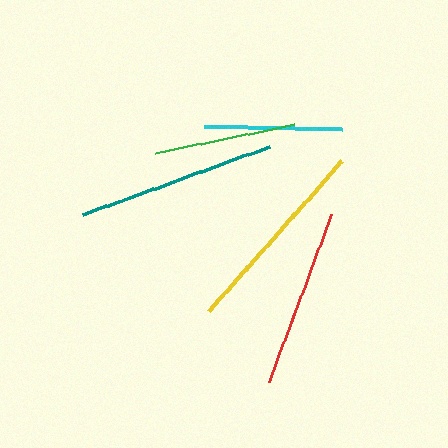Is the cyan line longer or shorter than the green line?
The green line is longer than the cyan line.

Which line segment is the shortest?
The cyan line is the shortest at approximately 138 pixels.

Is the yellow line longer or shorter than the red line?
The yellow line is longer than the red line.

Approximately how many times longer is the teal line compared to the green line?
The teal line is approximately 1.4 times the length of the green line.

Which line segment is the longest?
The yellow line is the longest at approximately 201 pixels.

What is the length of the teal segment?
The teal segment is approximately 199 pixels long.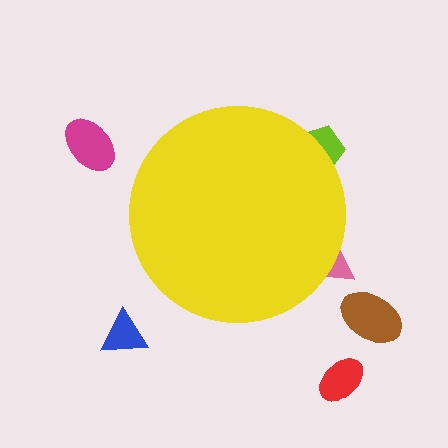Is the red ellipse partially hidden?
No, the red ellipse is fully visible.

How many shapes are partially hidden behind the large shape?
2 shapes are partially hidden.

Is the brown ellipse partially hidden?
No, the brown ellipse is fully visible.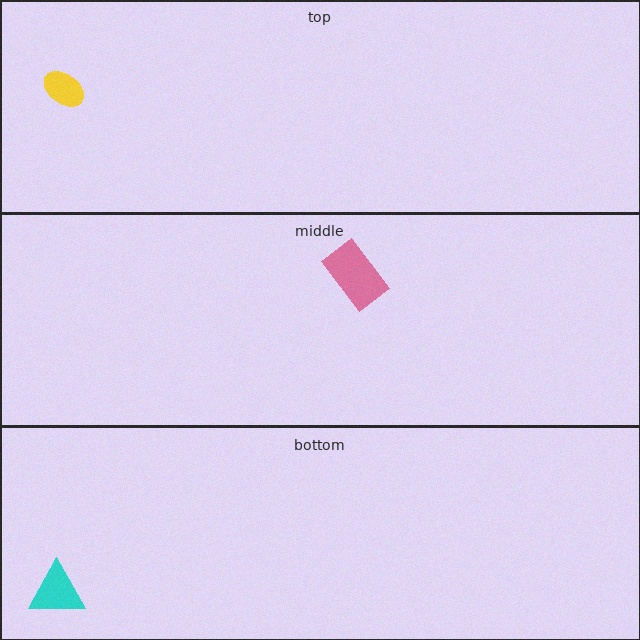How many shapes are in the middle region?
1.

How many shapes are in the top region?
1.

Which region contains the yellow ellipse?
The top region.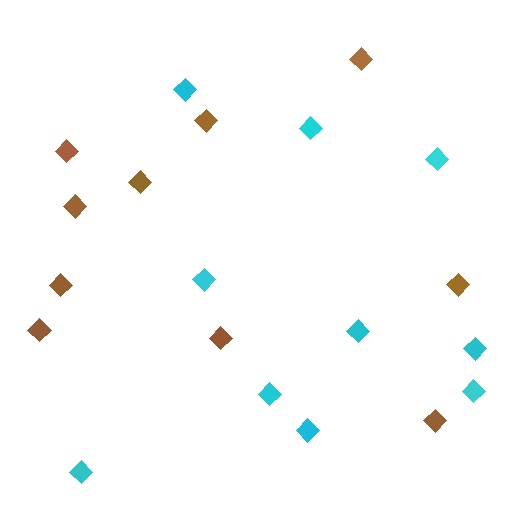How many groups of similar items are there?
There are 2 groups: one group of cyan diamonds (10) and one group of brown diamonds (10).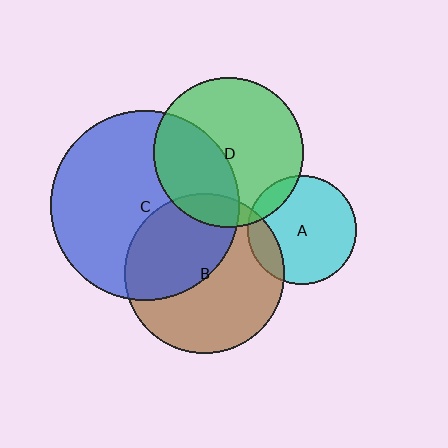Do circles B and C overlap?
Yes.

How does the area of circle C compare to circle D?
Approximately 1.6 times.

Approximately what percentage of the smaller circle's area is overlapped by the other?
Approximately 45%.